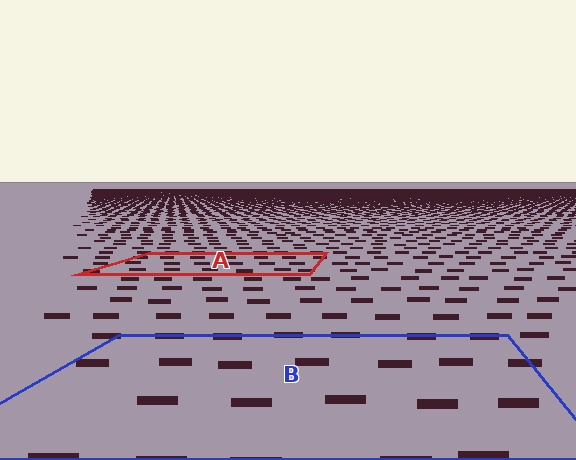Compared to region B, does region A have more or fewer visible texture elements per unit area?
Region A has more texture elements per unit area — they are packed more densely because it is farther away.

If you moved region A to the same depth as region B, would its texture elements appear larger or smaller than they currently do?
They would appear larger. At a closer depth, the same texture elements are projected at a bigger on-screen size.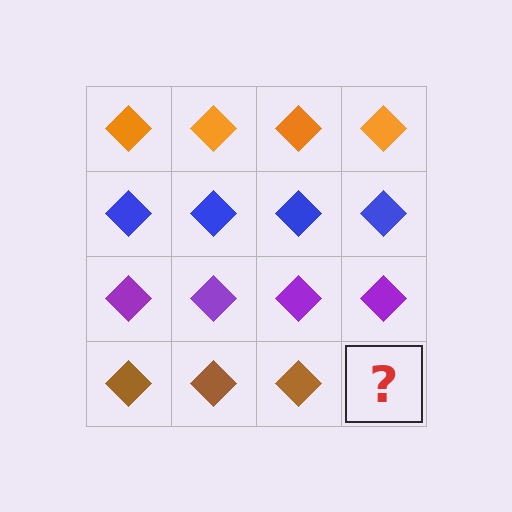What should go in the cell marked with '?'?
The missing cell should contain a brown diamond.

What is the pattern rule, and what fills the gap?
The rule is that each row has a consistent color. The gap should be filled with a brown diamond.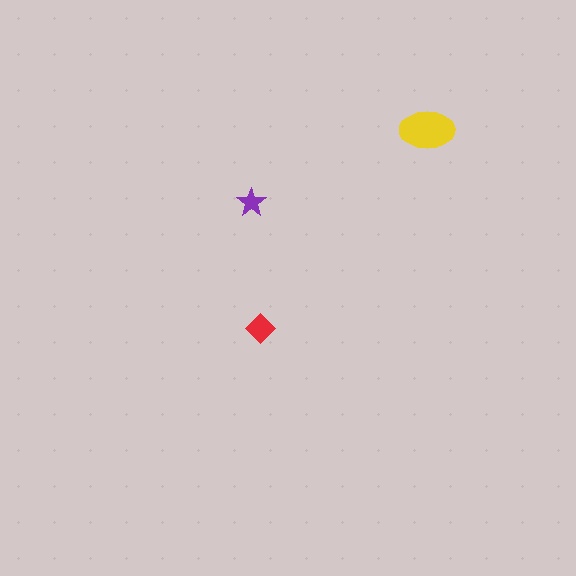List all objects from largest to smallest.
The yellow ellipse, the red diamond, the purple star.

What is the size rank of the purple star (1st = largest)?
3rd.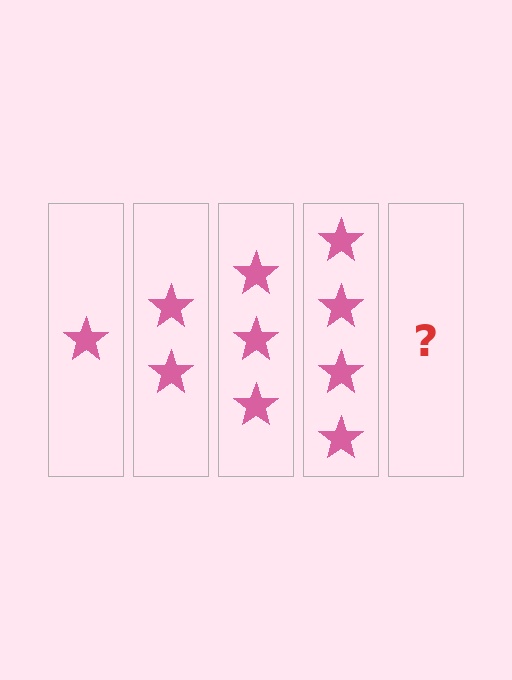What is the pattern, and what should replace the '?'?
The pattern is that each step adds one more star. The '?' should be 5 stars.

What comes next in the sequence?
The next element should be 5 stars.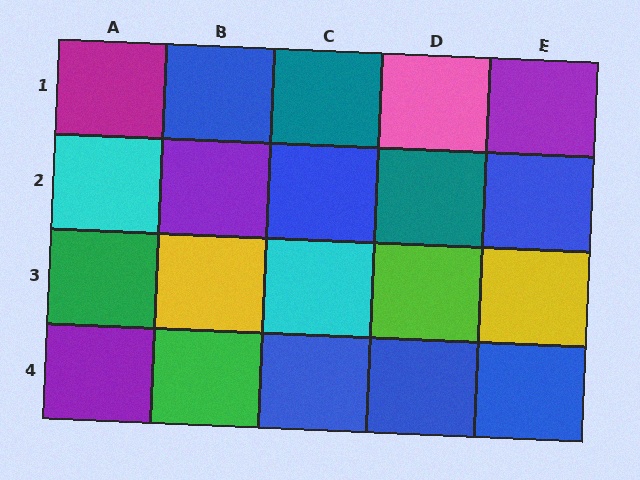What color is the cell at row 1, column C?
Teal.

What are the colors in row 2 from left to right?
Cyan, purple, blue, teal, blue.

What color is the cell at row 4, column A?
Purple.